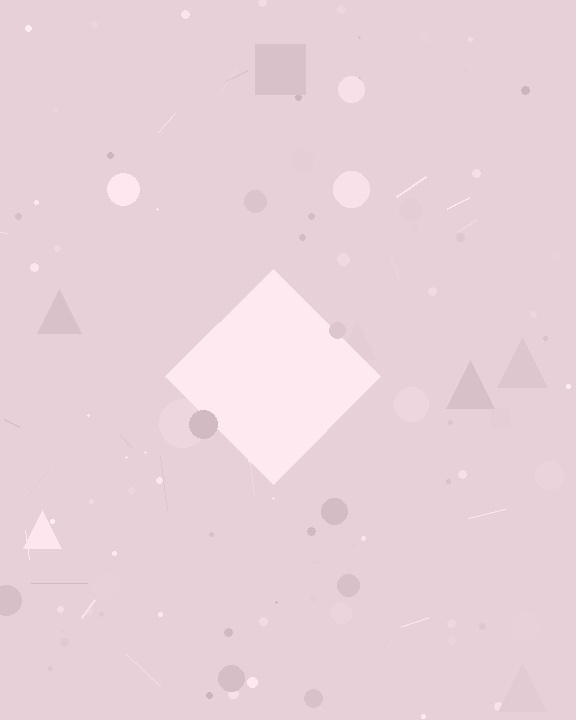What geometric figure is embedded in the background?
A diamond is embedded in the background.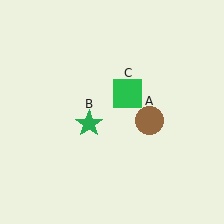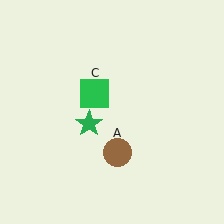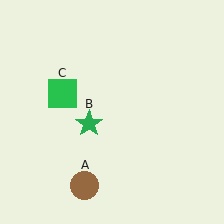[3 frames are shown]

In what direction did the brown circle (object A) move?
The brown circle (object A) moved down and to the left.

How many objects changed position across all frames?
2 objects changed position: brown circle (object A), green square (object C).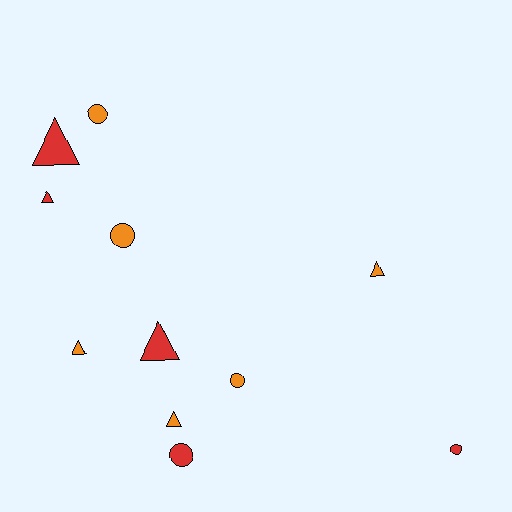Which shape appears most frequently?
Triangle, with 6 objects.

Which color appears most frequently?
Orange, with 6 objects.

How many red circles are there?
There are 2 red circles.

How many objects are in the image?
There are 11 objects.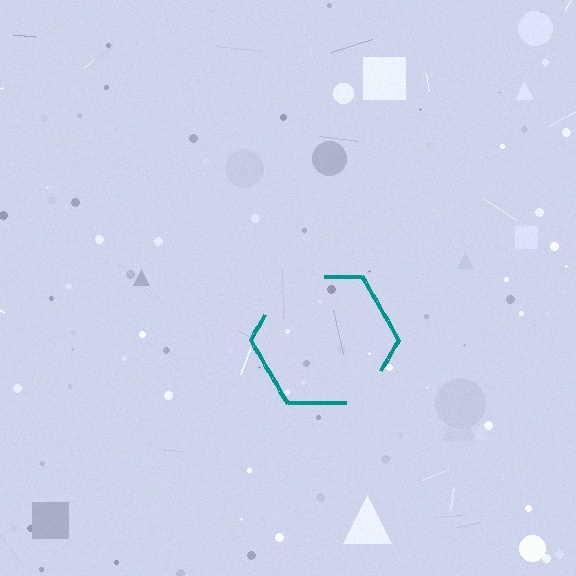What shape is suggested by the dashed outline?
The dashed outline suggests a hexagon.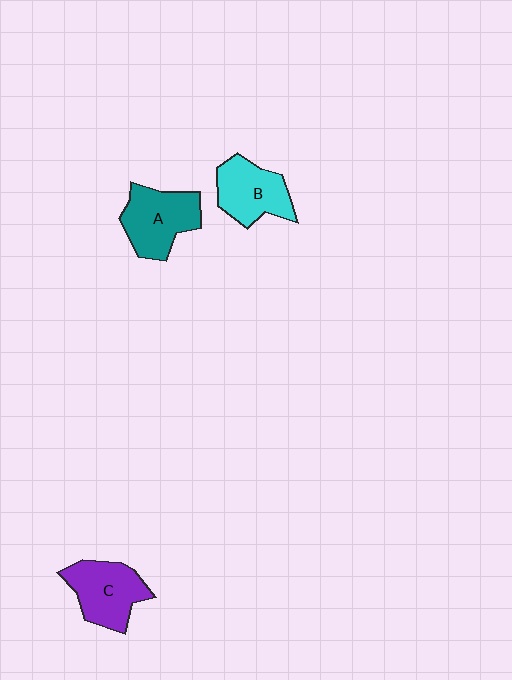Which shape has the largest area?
Shape A (teal).